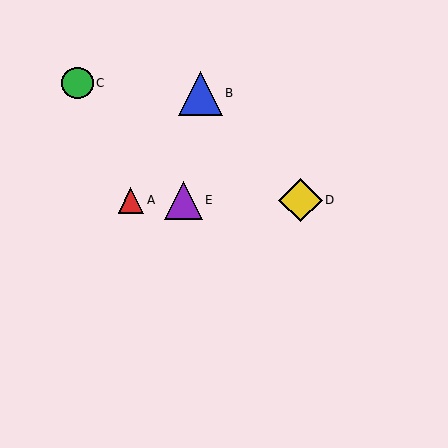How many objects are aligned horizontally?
3 objects (A, D, E) are aligned horizontally.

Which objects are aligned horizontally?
Objects A, D, E are aligned horizontally.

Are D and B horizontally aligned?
No, D is at y≈200 and B is at y≈93.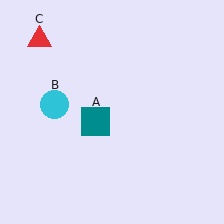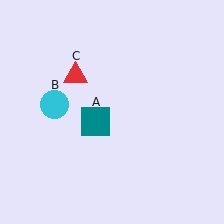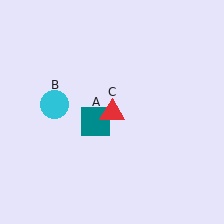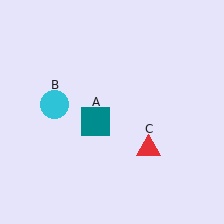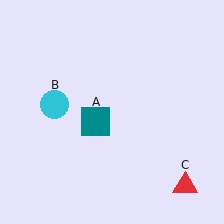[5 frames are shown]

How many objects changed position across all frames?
1 object changed position: red triangle (object C).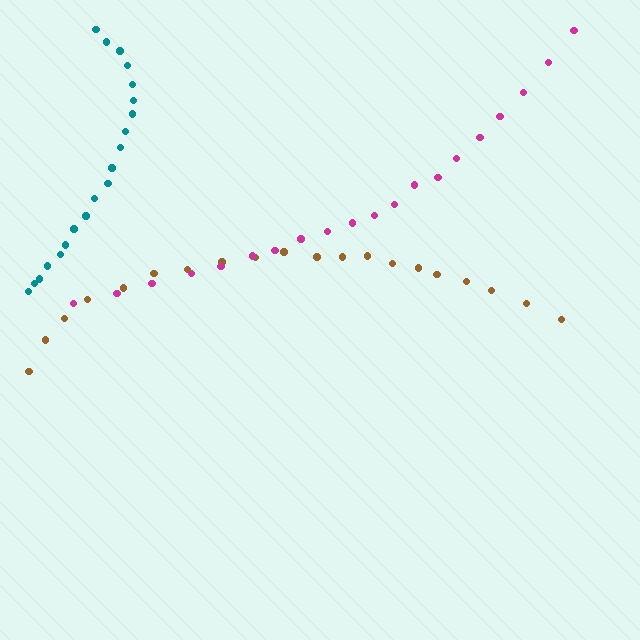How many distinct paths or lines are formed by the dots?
There are 3 distinct paths.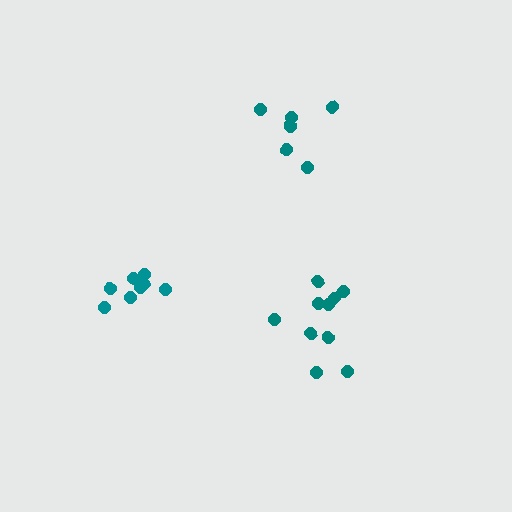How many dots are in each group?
Group 1: 8 dots, Group 2: 7 dots, Group 3: 10 dots (25 total).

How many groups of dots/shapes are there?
There are 3 groups.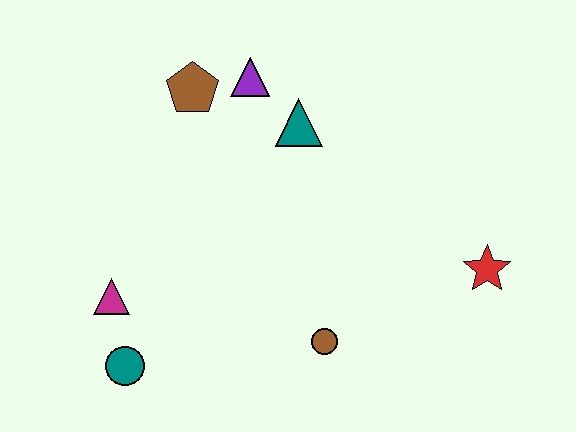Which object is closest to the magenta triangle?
The teal circle is closest to the magenta triangle.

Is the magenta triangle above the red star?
No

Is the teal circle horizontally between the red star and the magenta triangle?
Yes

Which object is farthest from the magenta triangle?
The red star is farthest from the magenta triangle.